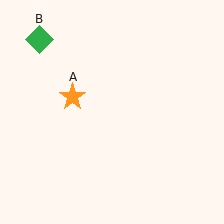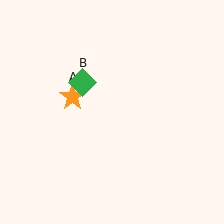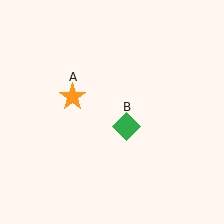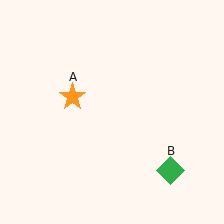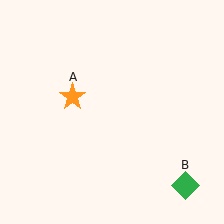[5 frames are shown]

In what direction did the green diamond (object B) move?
The green diamond (object B) moved down and to the right.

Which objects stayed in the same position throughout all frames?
Orange star (object A) remained stationary.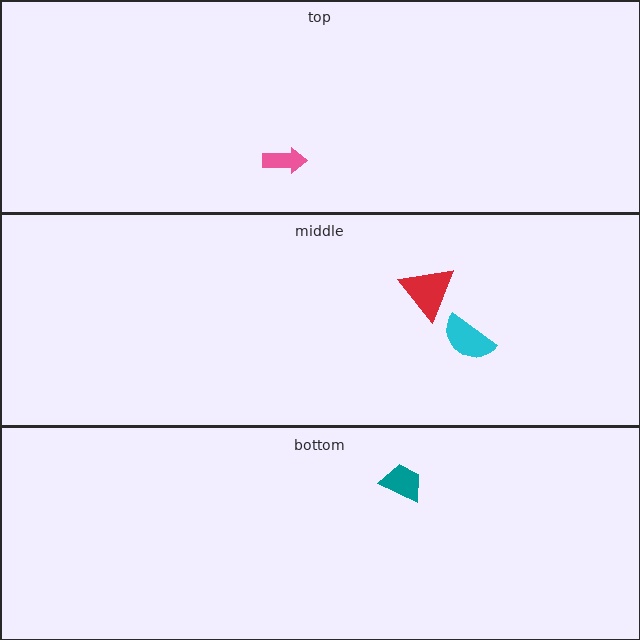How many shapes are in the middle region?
2.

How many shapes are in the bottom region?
1.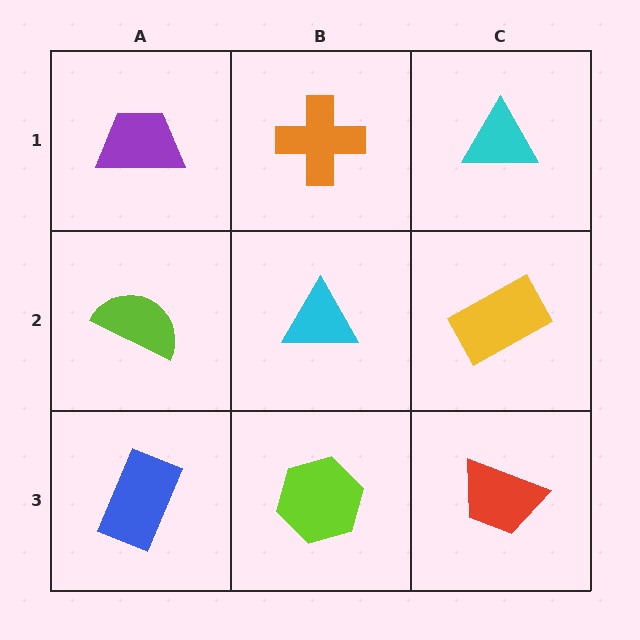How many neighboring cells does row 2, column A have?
3.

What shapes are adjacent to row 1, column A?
A lime semicircle (row 2, column A), an orange cross (row 1, column B).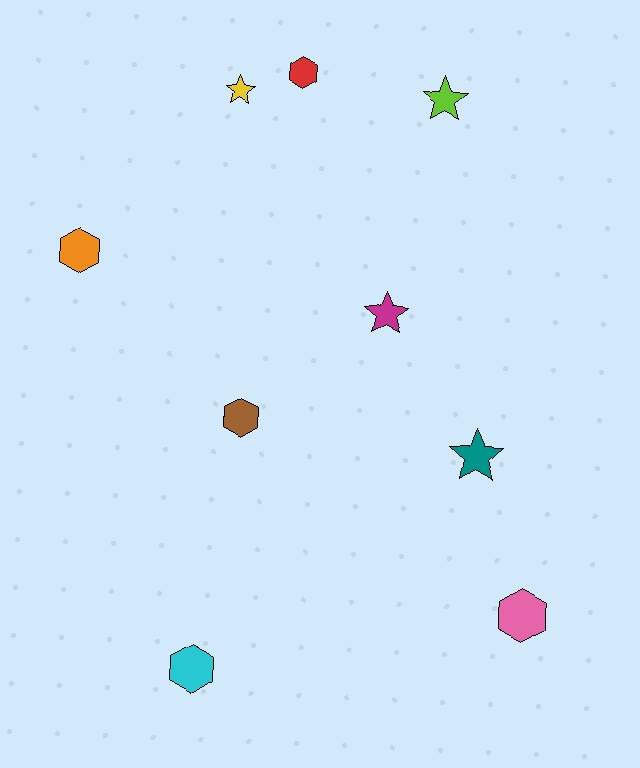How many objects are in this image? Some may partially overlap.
There are 9 objects.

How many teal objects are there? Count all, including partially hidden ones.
There is 1 teal object.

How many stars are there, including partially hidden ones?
There are 4 stars.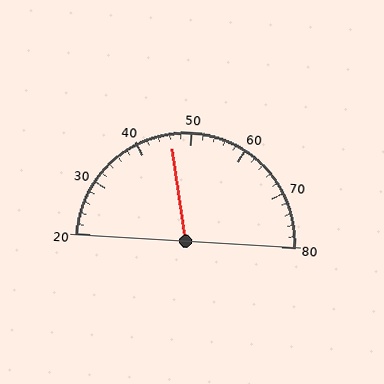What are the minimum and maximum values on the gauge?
The gauge ranges from 20 to 80.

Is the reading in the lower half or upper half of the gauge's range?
The reading is in the lower half of the range (20 to 80).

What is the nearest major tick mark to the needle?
The nearest major tick mark is 50.